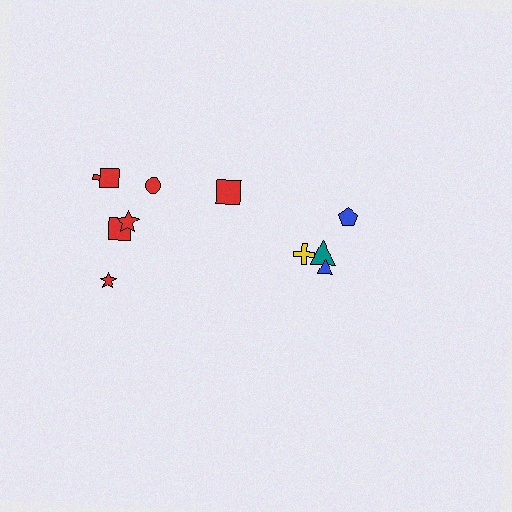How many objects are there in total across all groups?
There are 11 objects.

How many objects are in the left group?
There are 7 objects.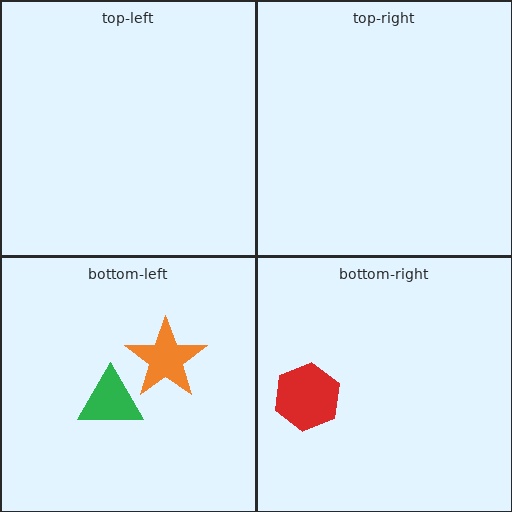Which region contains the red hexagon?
The bottom-right region.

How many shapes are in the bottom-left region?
2.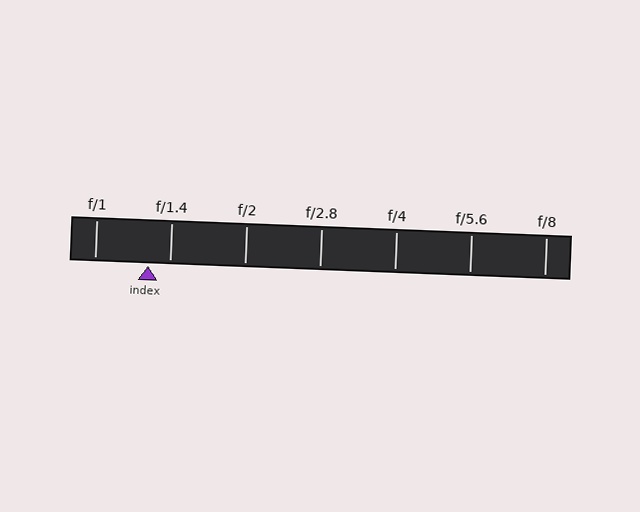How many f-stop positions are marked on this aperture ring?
There are 7 f-stop positions marked.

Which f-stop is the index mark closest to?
The index mark is closest to f/1.4.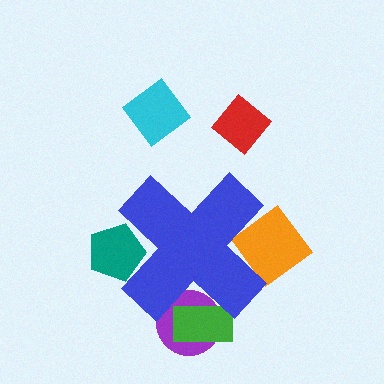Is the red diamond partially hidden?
No, the red diamond is fully visible.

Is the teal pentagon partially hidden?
Yes, the teal pentagon is partially hidden behind the blue cross.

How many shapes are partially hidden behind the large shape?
4 shapes are partially hidden.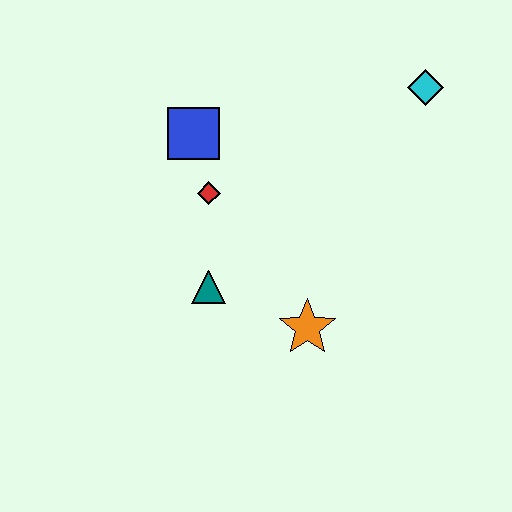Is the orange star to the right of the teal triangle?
Yes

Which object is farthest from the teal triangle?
The cyan diamond is farthest from the teal triangle.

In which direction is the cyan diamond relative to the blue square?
The cyan diamond is to the right of the blue square.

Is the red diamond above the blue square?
No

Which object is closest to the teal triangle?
The red diamond is closest to the teal triangle.